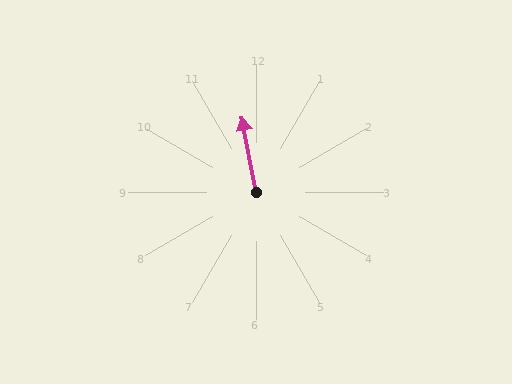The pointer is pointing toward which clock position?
Roughly 12 o'clock.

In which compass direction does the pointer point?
North.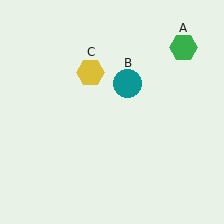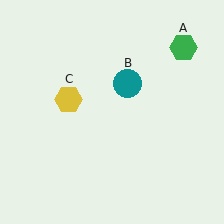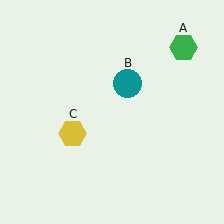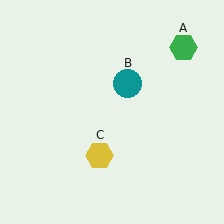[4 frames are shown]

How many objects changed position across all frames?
1 object changed position: yellow hexagon (object C).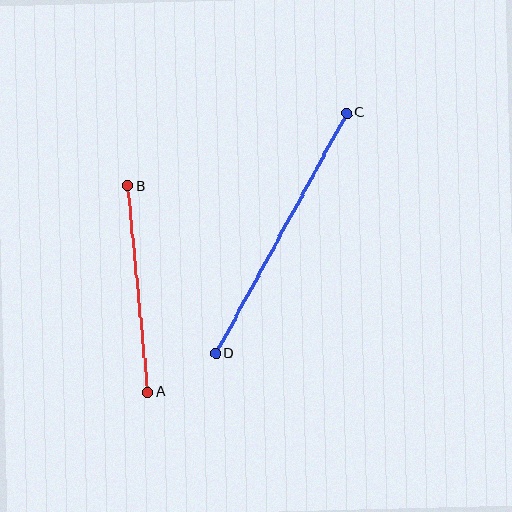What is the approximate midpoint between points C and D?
The midpoint is at approximately (281, 233) pixels.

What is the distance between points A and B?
The distance is approximately 207 pixels.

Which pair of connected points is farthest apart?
Points C and D are farthest apart.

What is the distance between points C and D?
The distance is approximately 273 pixels.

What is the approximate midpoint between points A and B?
The midpoint is at approximately (138, 289) pixels.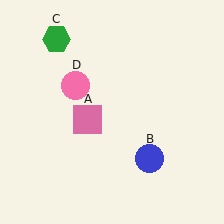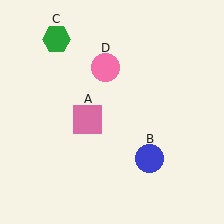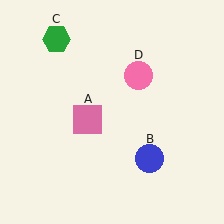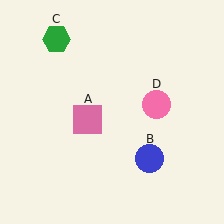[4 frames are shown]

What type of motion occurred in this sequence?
The pink circle (object D) rotated clockwise around the center of the scene.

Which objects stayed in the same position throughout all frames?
Pink square (object A) and blue circle (object B) and green hexagon (object C) remained stationary.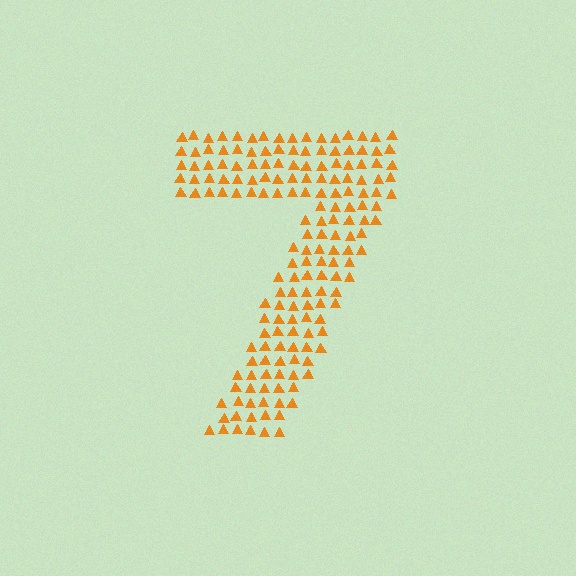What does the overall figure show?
The overall figure shows the digit 7.